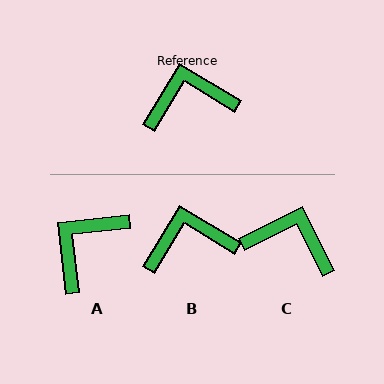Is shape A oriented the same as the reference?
No, it is off by about 37 degrees.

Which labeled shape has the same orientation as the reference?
B.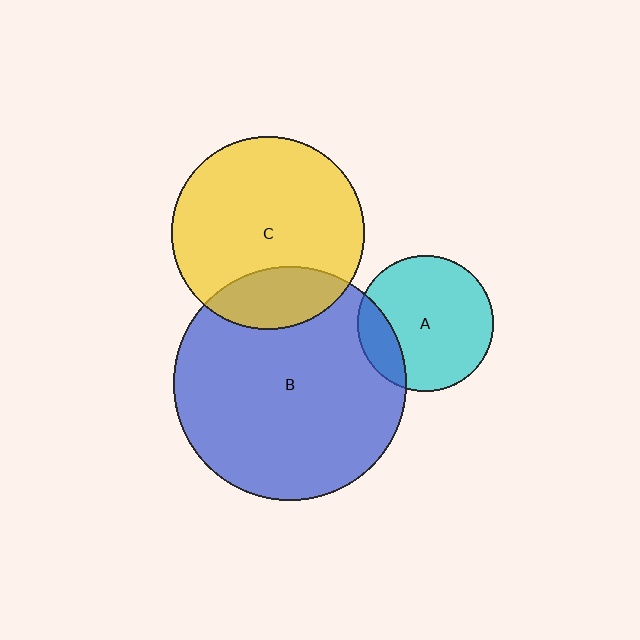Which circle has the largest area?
Circle B (blue).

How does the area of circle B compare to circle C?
Approximately 1.5 times.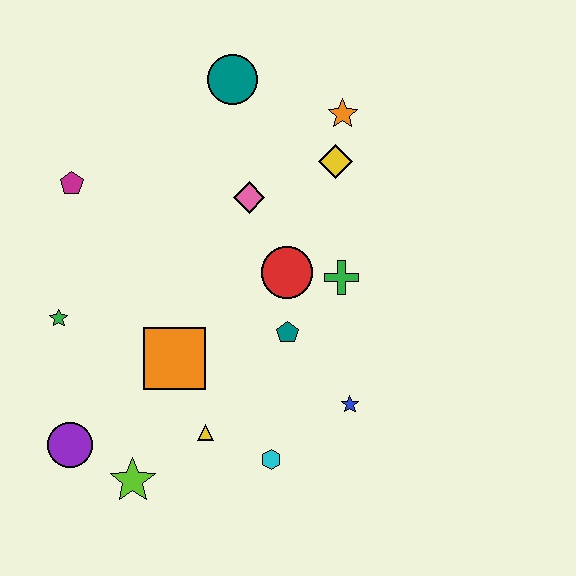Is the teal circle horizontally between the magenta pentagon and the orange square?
No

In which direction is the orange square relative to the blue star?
The orange square is to the left of the blue star.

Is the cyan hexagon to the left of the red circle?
Yes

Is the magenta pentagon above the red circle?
Yes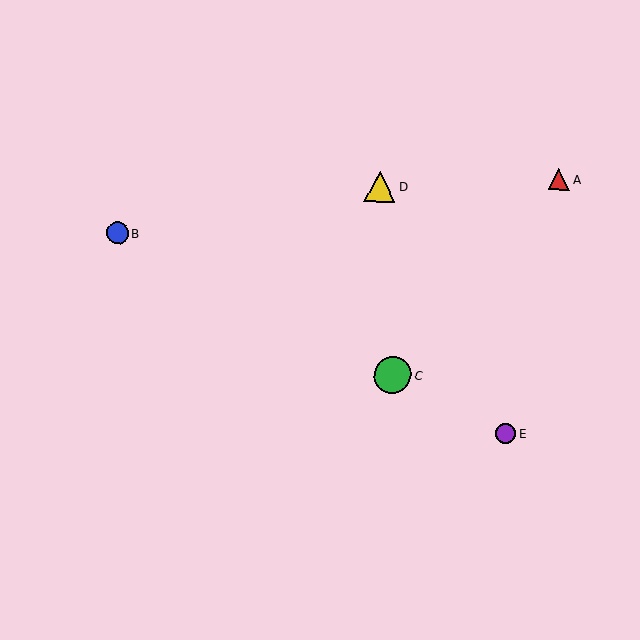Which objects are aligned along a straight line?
Objects B, C, E are aligned along a straight line.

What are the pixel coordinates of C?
Object C is at (393, 375).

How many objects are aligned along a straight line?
3 objects (B, C, E) are aligned along a straight line.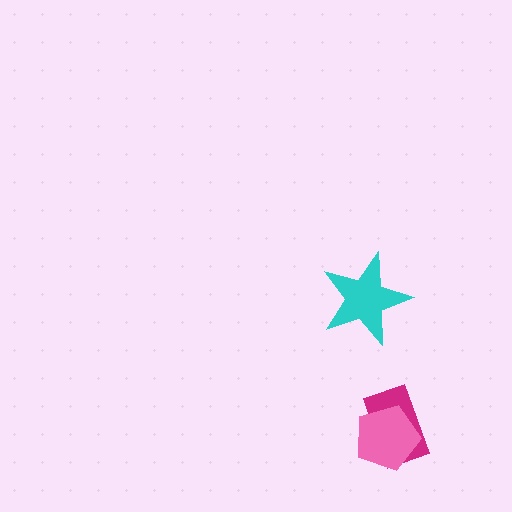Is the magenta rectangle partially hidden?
Yes, it is partially covered by another shape.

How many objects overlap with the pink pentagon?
1 object overlaps with the pink pentagon.